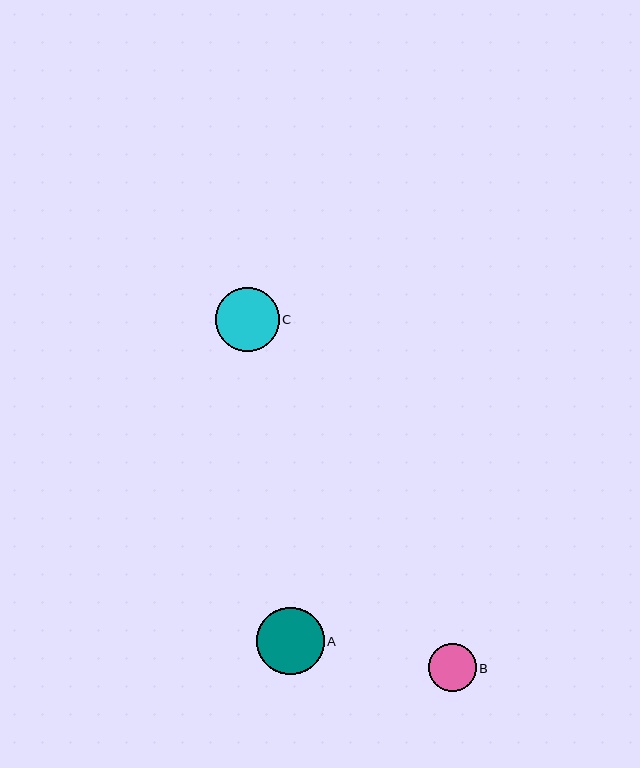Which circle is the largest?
Circle A is the largest with a size of approximately 67 pixels.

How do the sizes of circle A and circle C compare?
Circle A and circle C are approximately the same size.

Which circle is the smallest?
Circle B is the smallest with a size of approximately 48 pixels.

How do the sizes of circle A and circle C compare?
Circle A and circle C are approximately the same size.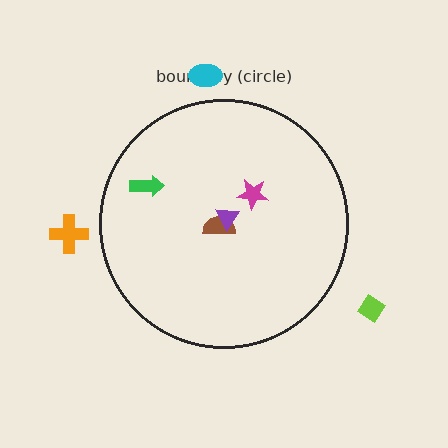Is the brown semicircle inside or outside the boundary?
Inside.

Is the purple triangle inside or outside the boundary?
Inside.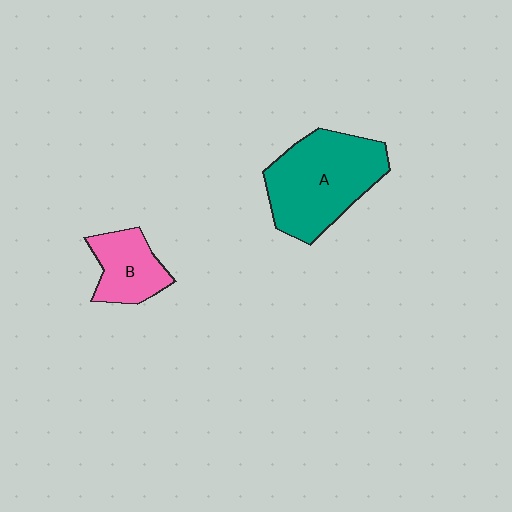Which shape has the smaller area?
Shape B (pink).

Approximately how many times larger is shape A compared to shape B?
Approximately 2.1 times.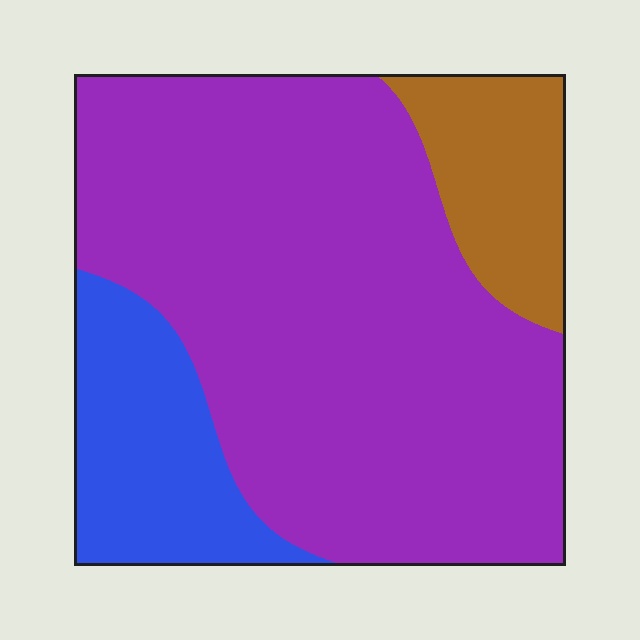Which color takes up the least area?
Brown, at roughly 15%.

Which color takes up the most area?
Purple, at roughly 70%.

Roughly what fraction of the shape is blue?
Blue covers around 15% of the shape.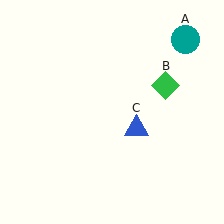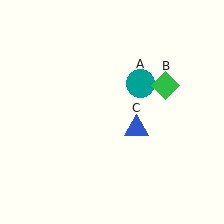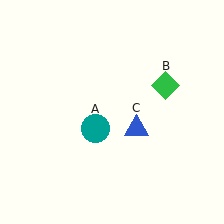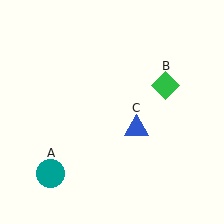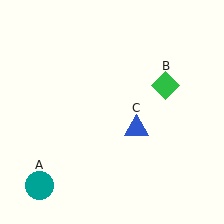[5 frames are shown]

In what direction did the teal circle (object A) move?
The teal circle (object A) moved down and to the left.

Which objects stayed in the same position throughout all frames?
Green diamond (object B) and blue triangle (object C) remained stationary.